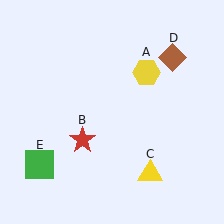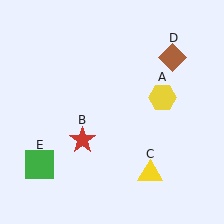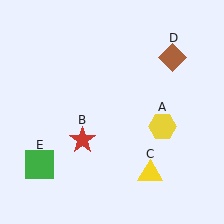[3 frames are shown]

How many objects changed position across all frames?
1 object changed position: yellow hexagon (object A).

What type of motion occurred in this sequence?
The yellow hexagon (object A) rotated clockwise around the center of the scene.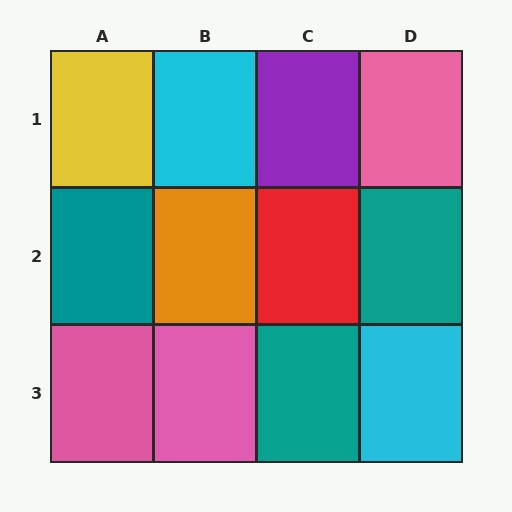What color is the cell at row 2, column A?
Teal.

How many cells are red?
1 cell is red.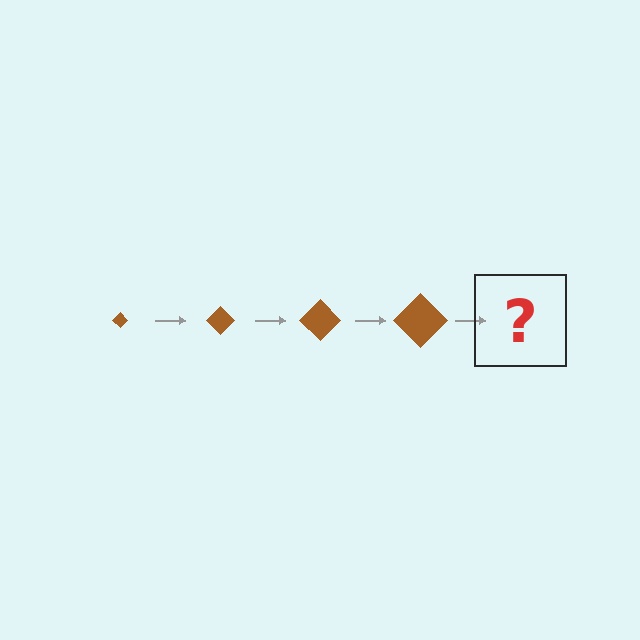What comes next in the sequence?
The next element should be a brown diamond, larger than the previous one.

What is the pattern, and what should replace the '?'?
The pattern is that the diamond gets progressively larger each step. The '?' should be a brown diamond, larger than the previous one.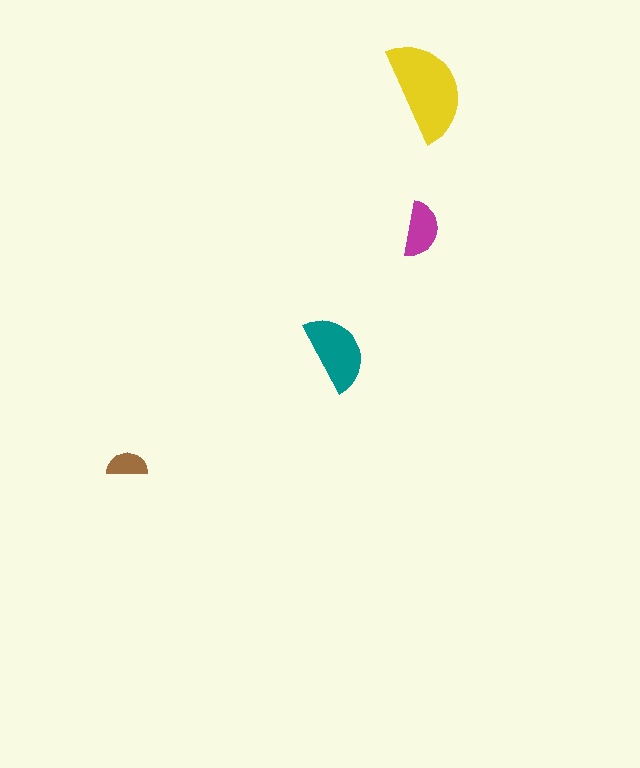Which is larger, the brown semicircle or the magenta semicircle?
The magenta one.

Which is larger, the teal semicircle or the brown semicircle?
The teal one.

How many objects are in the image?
There are 4 objects in the image.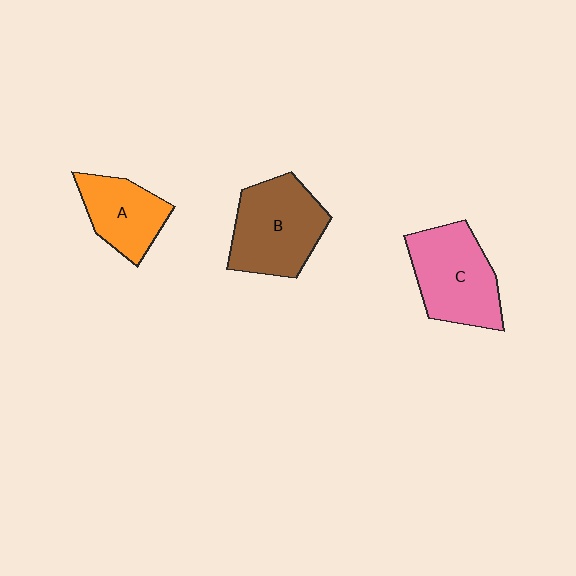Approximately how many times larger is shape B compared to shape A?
Approximately 1.4 times.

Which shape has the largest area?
Shape B (brown).